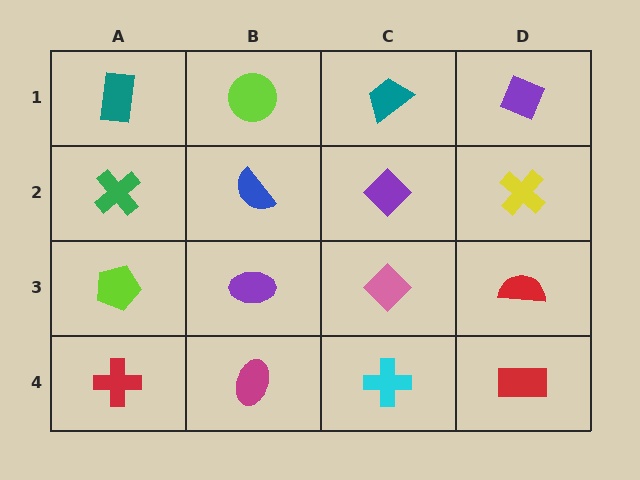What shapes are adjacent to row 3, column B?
A blue semicircle (row 2, column B), a magenta ellipse (row 4, column B), a lime pentagon (row 3, column A), a pink diamond (row 3, column C).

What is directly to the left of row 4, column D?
A cyan cross.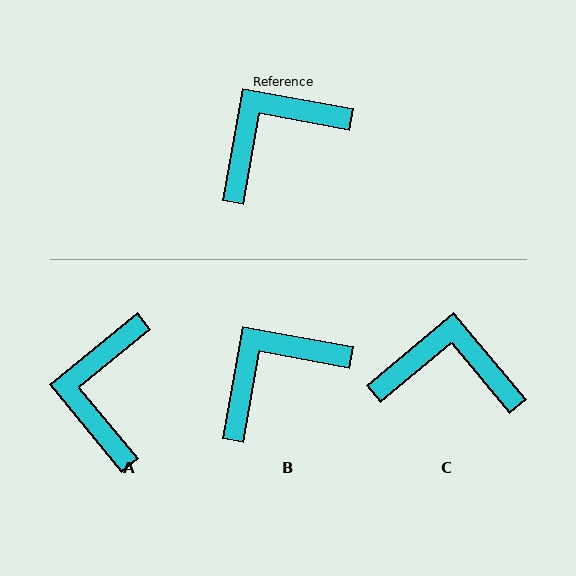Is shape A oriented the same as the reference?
No, it is off by about 49 degrees.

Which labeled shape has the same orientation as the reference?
B.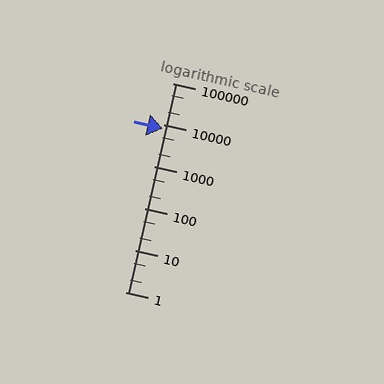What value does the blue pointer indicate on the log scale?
The pointer indicates approximately 8300.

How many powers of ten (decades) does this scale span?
The scale spans 5 decades, from 1 to 100000.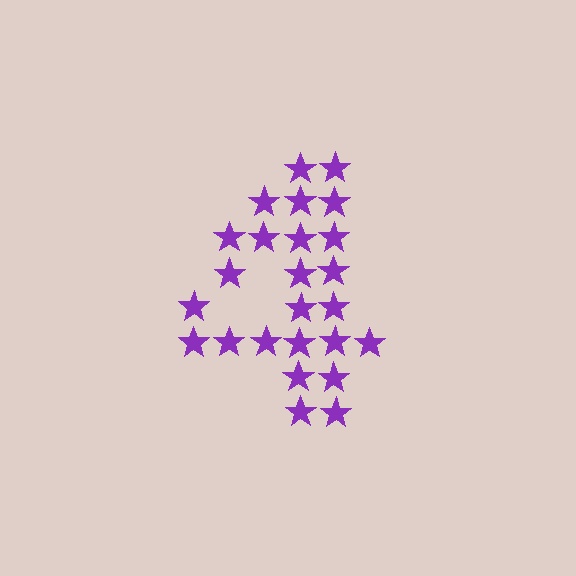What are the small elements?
The small elements are stars.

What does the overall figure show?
The overall figure shows the digit 4.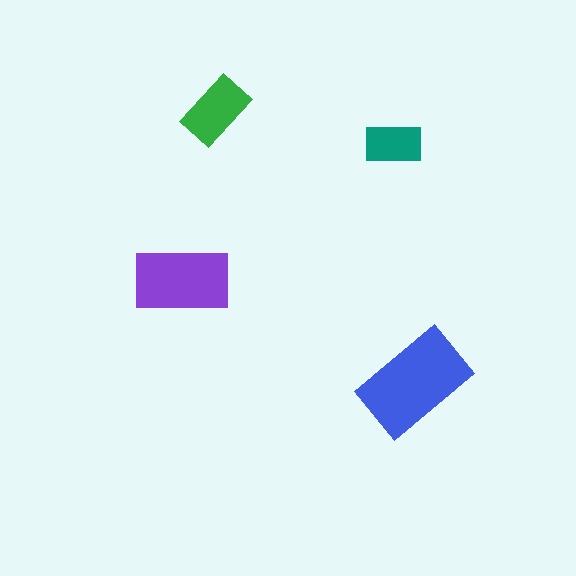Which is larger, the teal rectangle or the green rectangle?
The green one.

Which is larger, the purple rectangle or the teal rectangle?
The purple one.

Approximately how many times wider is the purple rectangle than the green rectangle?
About 1.5 times wider.